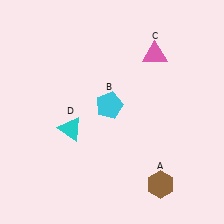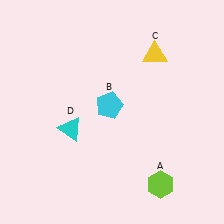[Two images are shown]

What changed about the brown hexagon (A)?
In Image 1, A is brown. In Image 2, it changed to lime.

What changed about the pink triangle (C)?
In Image 1, C is pink. In Image 2, it changed to yellow.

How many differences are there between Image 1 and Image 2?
There are 2 differences between the two images.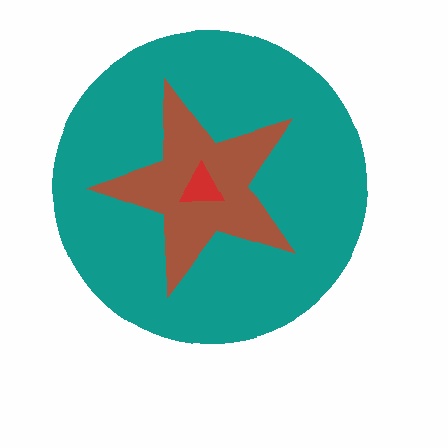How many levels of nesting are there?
3.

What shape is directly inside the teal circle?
The brown star.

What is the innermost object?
The red triangle.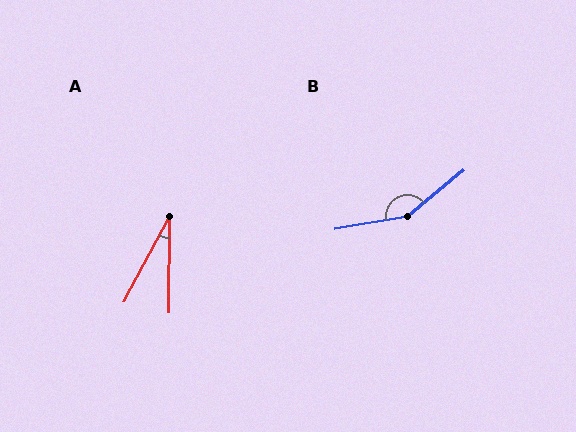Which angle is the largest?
B, at approximately 151 degrees.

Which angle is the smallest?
A, at approximately 28 degrees.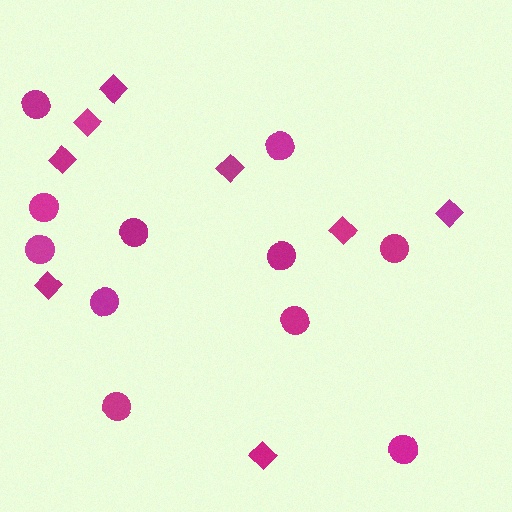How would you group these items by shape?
There are 2 groups: one group of diamonds (8) and one group of circles (11).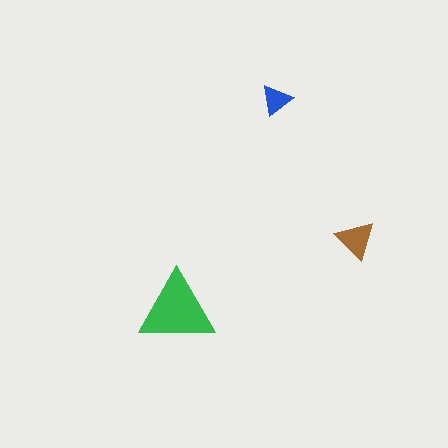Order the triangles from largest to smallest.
the green one, the brown one, the blue one.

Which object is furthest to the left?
The green triangle is leftmost.